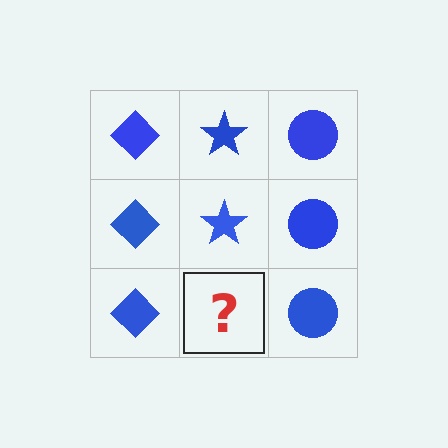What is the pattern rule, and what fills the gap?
The rule is that each column has a consistent shape. The gap should be filled with a blue star.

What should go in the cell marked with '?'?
The missing cell should contain a blue star.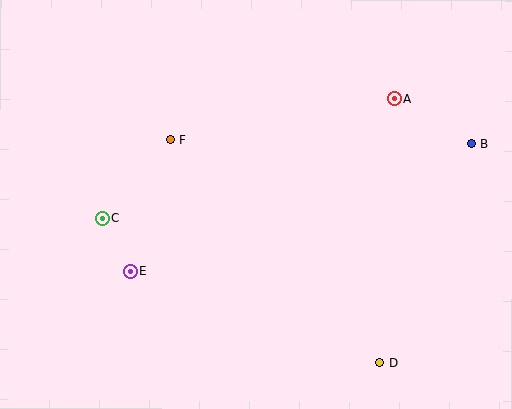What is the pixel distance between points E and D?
The distance between E and D is 266 pixels.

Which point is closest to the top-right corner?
Point B is closest to the top-right corner.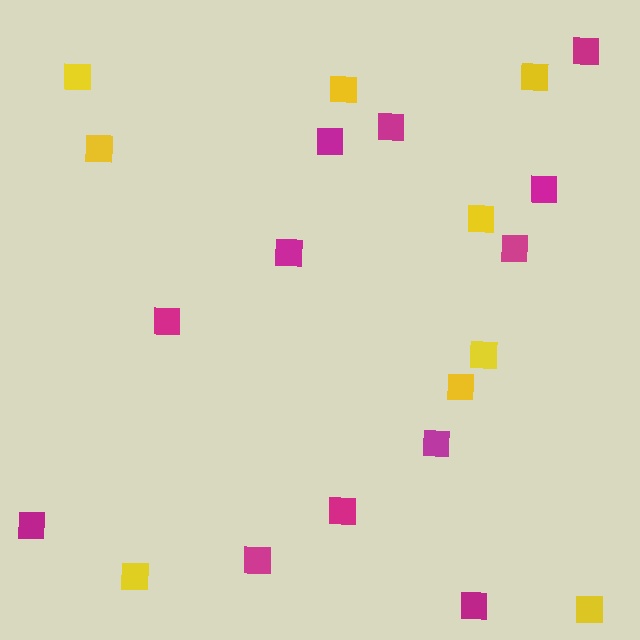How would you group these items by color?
There are 2 groups: one group of magenta squares (12) and one group of yellow squares (9).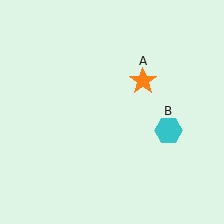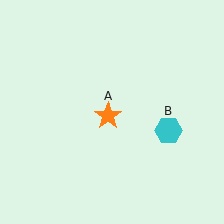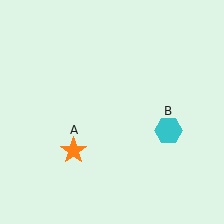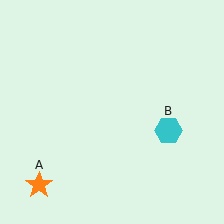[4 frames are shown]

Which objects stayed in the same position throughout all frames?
Cyan hexagon (object B) remained stationary.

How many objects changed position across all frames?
1 object changed position: orange star (object A).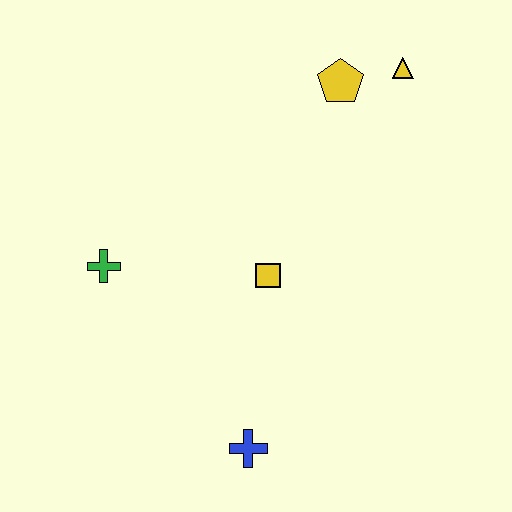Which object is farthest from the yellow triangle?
The blue cross is farthest from the yellow triangle.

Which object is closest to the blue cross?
The yellow square is closest to the blue cross.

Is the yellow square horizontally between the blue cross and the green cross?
No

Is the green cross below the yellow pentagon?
Yes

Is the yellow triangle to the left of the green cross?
No